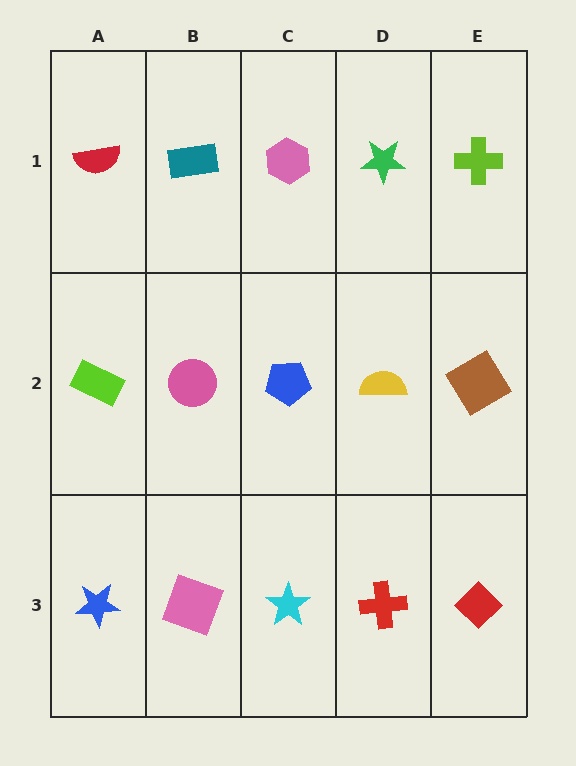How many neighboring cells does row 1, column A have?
2.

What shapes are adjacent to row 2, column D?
A green star (row 1, column D), a red cross (row 3, column D), a blue pentagon (row 2, column C), a brown diamond (row 2, column E).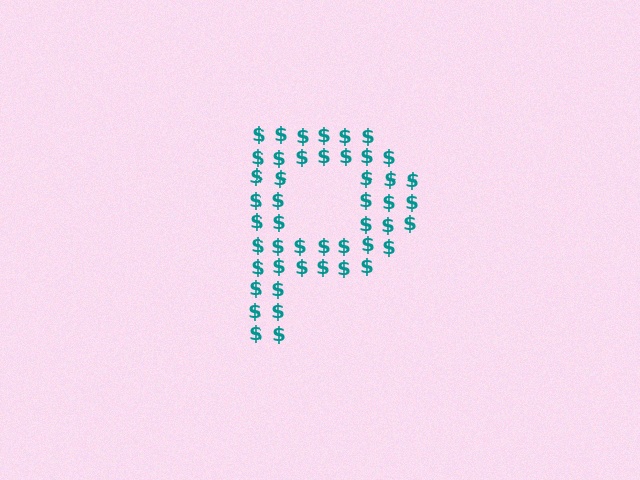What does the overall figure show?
The overall figure shows the letter P.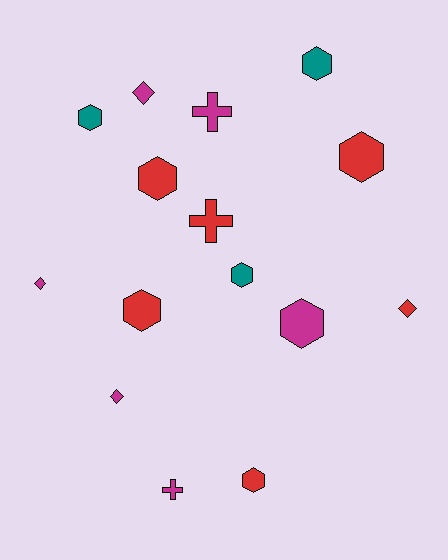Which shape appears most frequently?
Hexagon, with 8 objects.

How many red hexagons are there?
There are 4 red hexagons.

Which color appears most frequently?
Red, with 6 objects.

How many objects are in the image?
There are 15 objects.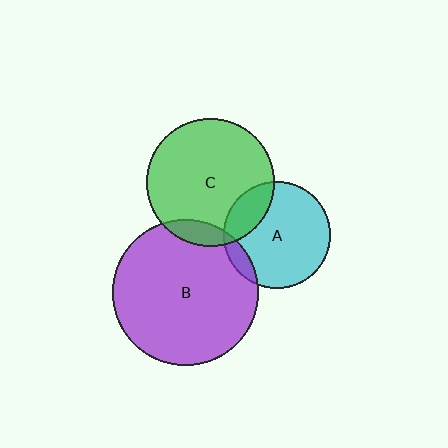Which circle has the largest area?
Circle B (purple).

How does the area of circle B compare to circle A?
Approximately 1.9 times.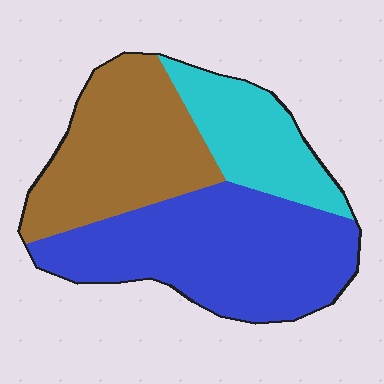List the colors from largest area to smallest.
From largest to smallest: blue, brown, cyan.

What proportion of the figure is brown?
Brown covers roughly 35% of the figure.